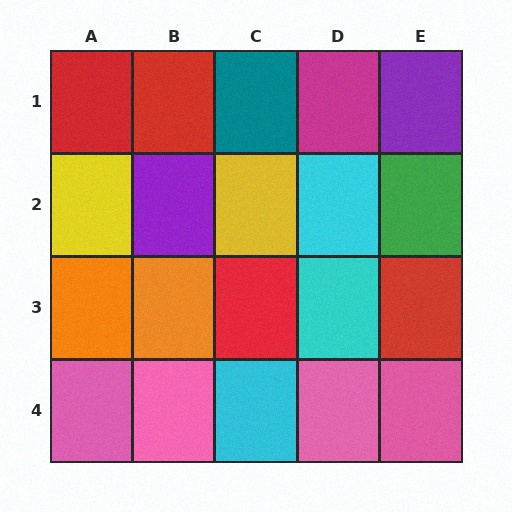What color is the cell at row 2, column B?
Purple.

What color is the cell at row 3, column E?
Red.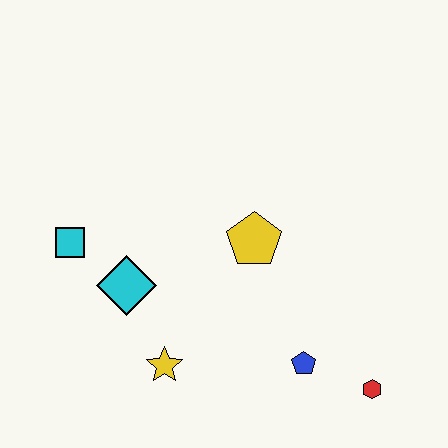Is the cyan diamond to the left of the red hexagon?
Yes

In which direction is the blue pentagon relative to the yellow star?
The blue pentagon is to the right of the yellow star.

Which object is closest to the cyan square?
The cyan diamond is closest to the cyan square.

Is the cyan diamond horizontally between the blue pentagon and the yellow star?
No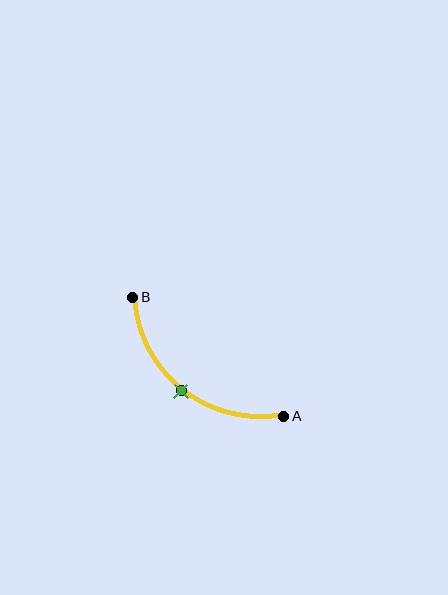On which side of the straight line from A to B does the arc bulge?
The arc bulges below and to the left of the straight line connecting A and B.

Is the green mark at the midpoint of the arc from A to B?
Yes. The green mark lies on the arc at equal arc-length from both A and B — it is the arc midpoint.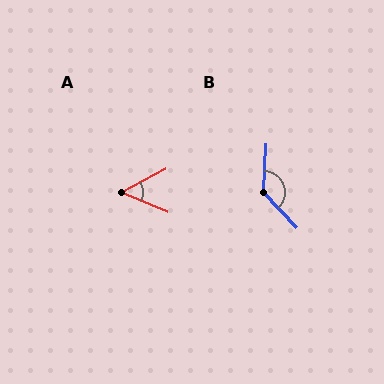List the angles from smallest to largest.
A (50°), B (133°).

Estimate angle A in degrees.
Approximately 50 degrees.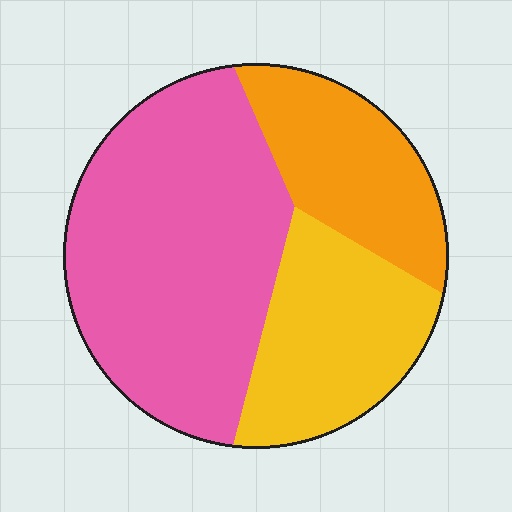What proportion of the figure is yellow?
Yellow takes up about one quarter (1/4) of the figure.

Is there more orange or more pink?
Pink.